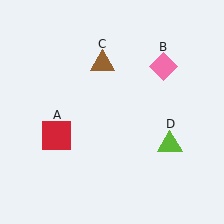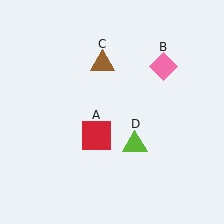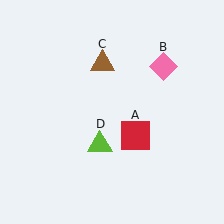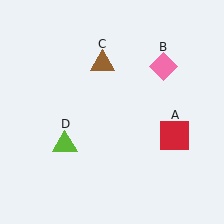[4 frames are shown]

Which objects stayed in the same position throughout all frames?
Pink diamond (object B) and brown triangle (object C) remained stationary.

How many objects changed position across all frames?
2 objects changed position: red square (object A), lime triangle (object D).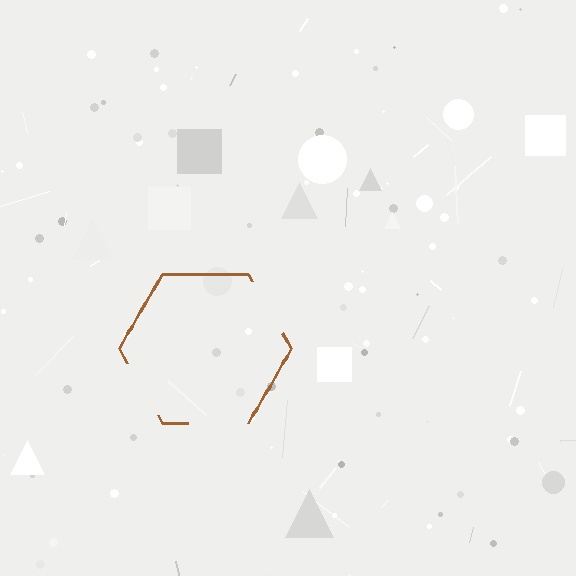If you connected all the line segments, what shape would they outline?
They would outline a hexagon.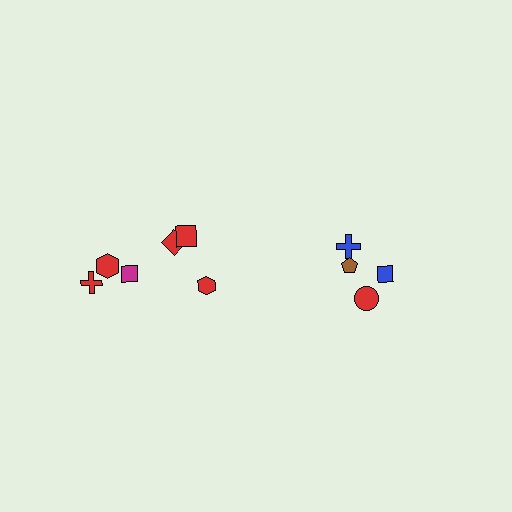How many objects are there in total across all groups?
There are 10 objects.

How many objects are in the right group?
There are 4 objects.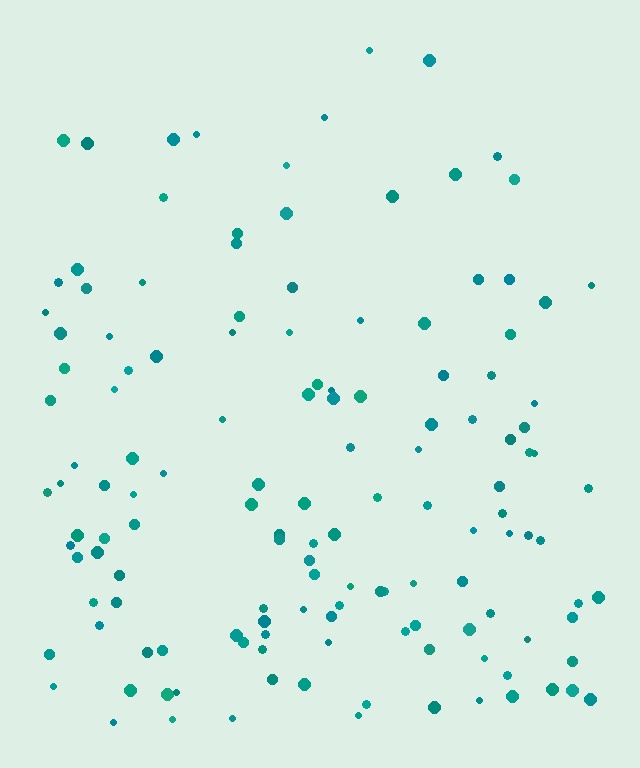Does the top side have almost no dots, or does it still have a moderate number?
Still a moderate number, just noticeably fewer than the bottom.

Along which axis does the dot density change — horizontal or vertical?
Vertical.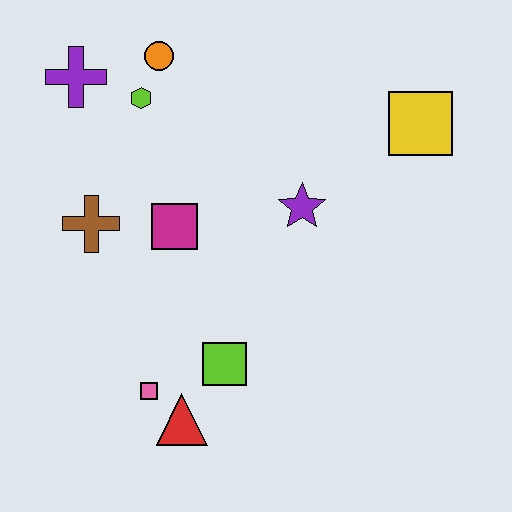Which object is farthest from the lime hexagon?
The red triangle is farthest from the lime hexagon.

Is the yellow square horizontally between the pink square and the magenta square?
No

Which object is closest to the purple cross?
The lime hexagon is closest to the purple cross.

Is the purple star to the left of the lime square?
No